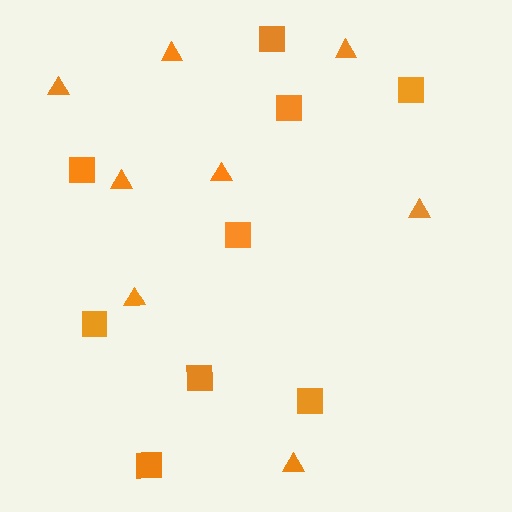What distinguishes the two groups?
There are 2 groups: one group of squares (9) and one group of triangles (8).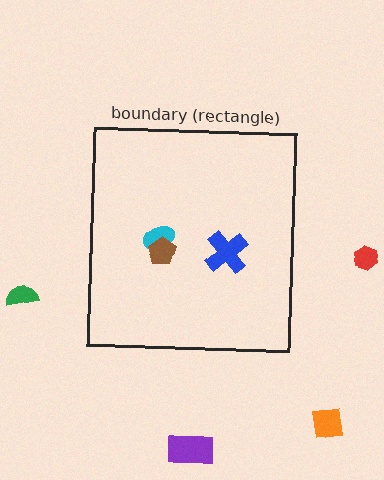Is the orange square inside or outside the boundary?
Outside.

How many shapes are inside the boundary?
3 inside, 4 outside.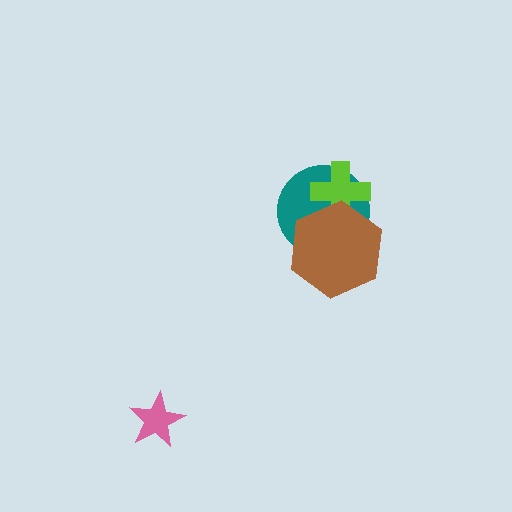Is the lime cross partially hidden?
Yes, it is partially covered by another shape.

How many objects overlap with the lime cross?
2 objects overlap with the lime cross.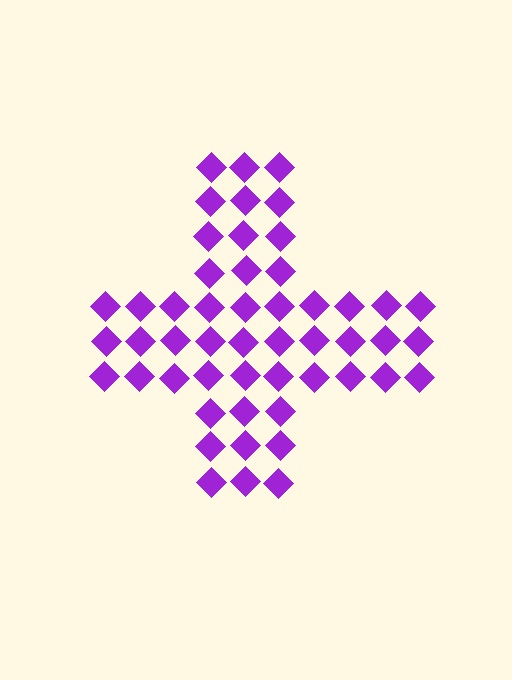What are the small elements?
The small elements are diamonds.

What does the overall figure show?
The overall figure shows a cross.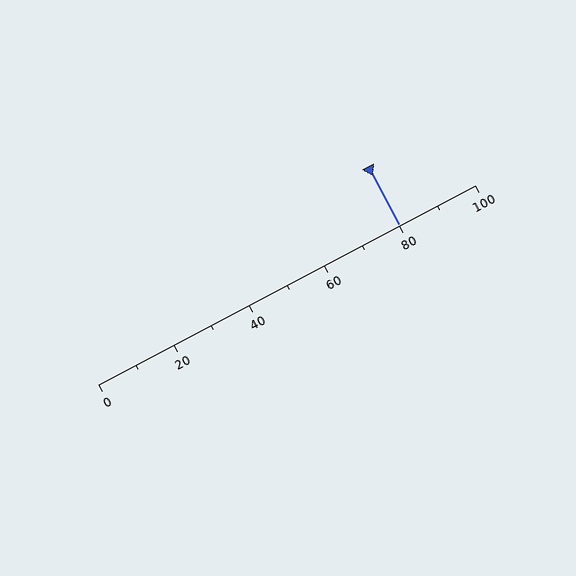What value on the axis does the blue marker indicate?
The marker indicates approximately 80.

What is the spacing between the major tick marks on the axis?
The major ticks are spaced 20 apart.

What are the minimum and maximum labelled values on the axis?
The axis runs from 0 to 100.